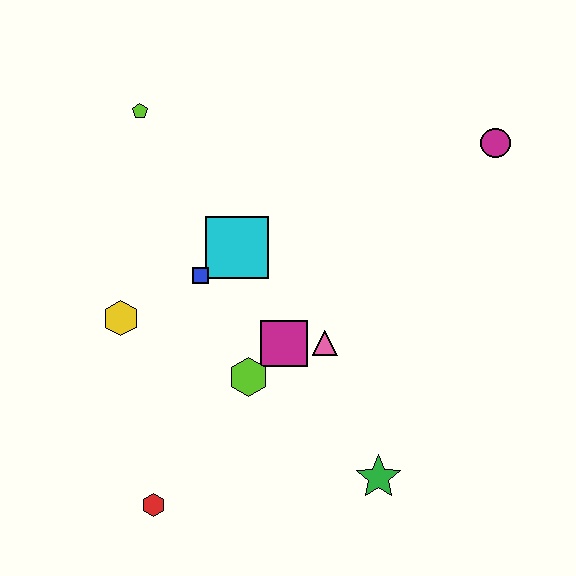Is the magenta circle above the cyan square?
Yes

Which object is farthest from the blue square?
The magenta circle is farthest from the blue square.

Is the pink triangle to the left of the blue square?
No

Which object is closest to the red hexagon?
The lime hexagon is closest to the red hexagon.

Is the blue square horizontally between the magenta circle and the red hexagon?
Yes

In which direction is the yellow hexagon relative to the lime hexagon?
The yellow hexagon is to the left of the lime hexagon.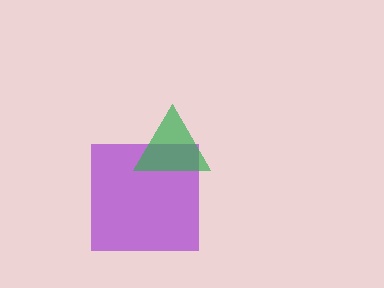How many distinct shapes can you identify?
There are 2 distinct shapes: a purple square, a green triangle.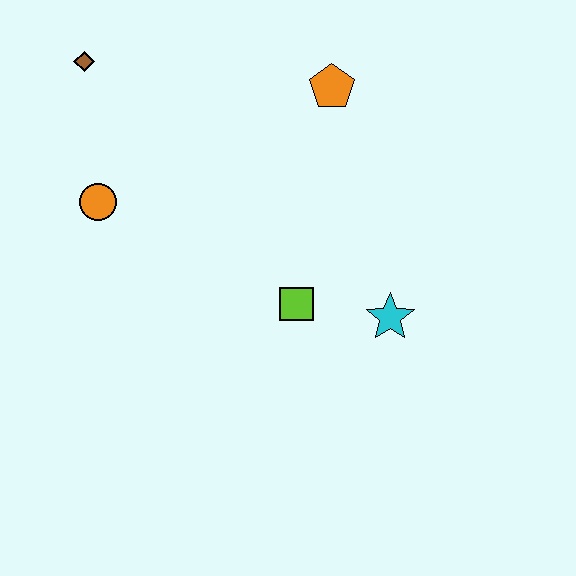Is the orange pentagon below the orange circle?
No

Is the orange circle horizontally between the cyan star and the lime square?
No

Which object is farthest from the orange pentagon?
The orange circle is farthest from the orange pentagon.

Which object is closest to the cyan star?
The lime square is closest to the cyan star.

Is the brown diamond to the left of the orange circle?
Yes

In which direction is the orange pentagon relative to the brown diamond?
The orange pentagon is to the right of the brown diamond.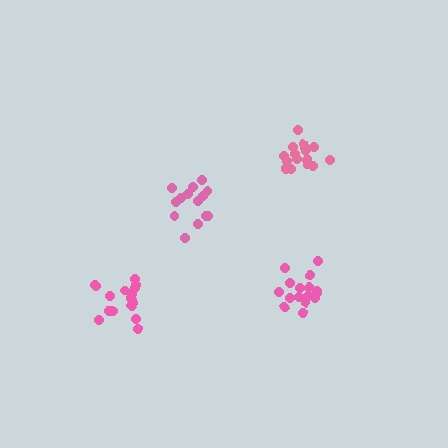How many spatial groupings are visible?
There are 4 spatial groupings.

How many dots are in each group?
Group 1: 14 dots, Group 2: 17 dots, Group 3: 17 dots, Group 4: 17 dots (65 total).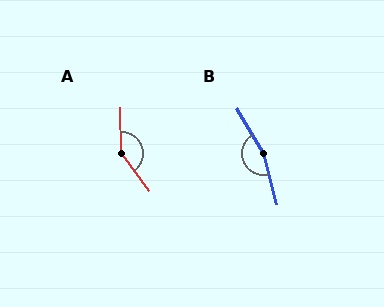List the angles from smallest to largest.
A (144°), B (164°).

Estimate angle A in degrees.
Approximately 144 degrees.